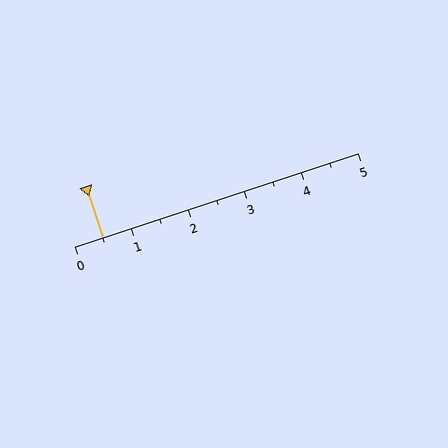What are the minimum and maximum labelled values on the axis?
The axis runs from 0 to 5.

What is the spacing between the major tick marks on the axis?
The major ticks are spaced 1 apart.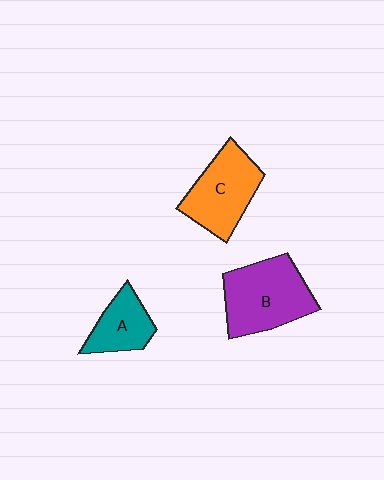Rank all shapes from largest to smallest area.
From largest to smallest: B (purple), C (orange), A (teal).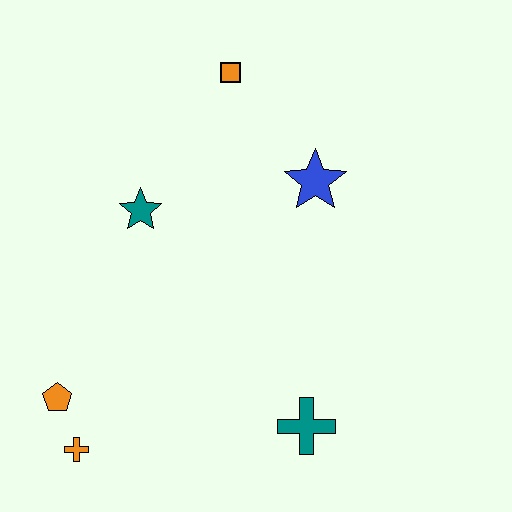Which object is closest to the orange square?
The blue star is closest to the orange square.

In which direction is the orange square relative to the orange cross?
The orange square is above the orange cross.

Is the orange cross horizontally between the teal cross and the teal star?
No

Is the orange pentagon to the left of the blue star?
Yes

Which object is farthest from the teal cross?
The orange square is farthest from the teal cross.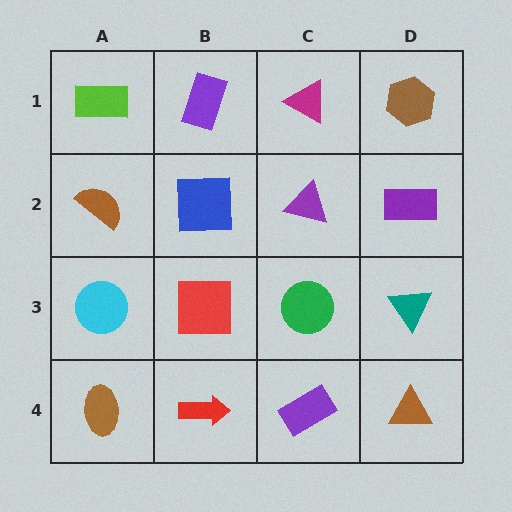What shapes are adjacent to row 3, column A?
A brown semicircle (row 2, column A), a brown ellipse (row 4, column A), a red square (row 3, column B).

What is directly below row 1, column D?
A purple rectangle.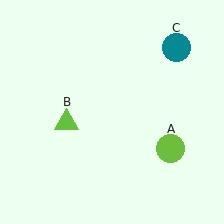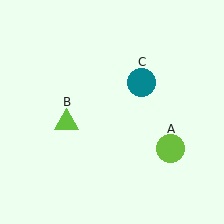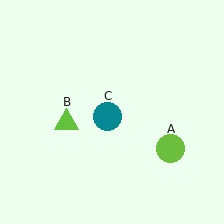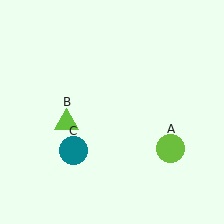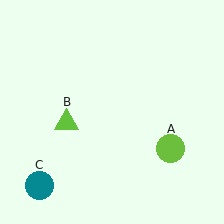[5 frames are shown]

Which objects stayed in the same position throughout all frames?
Lime circle (object A) and lime triangle (object B) remained stationary.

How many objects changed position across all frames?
1 object changed position: teal circle (object C).